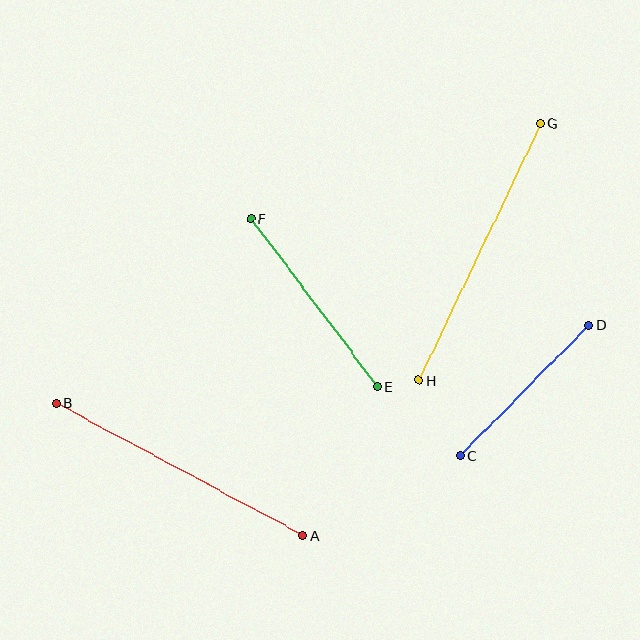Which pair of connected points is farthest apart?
Points G and H are farthest apart.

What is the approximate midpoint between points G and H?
The midpoint is at approximately (479, 252) pixels.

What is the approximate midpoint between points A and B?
The midpoint is at approximately (179, 469) pixels.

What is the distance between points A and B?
The distance is approximately 280 pixels.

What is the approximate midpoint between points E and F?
The midpoint is at approximately (314, 303) pixels.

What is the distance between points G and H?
The distance is approximately 284 pixels.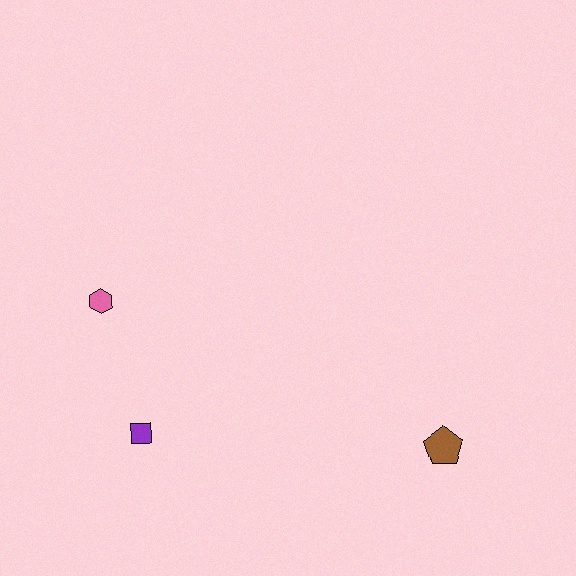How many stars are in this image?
There are no stars.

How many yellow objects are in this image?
There are no yellow objects.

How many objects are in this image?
There are 3 objects.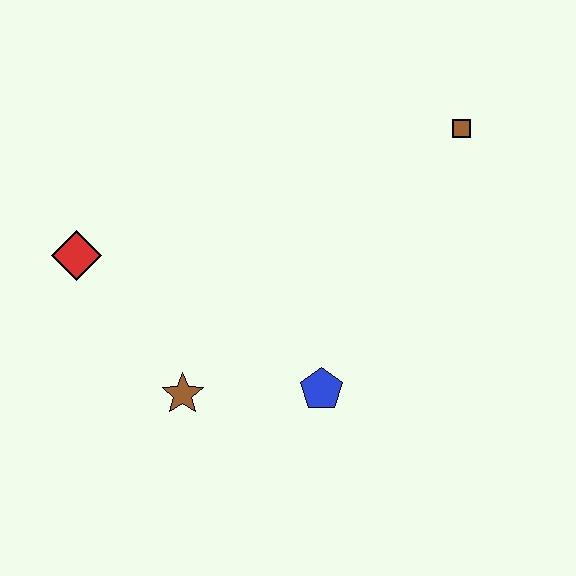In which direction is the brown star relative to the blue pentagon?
The brown star is to the left of the blue pentagon.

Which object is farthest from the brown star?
The brown square is farthest from the brown star.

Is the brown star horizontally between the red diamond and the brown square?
Yes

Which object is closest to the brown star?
The blue pentagon is closest to the brown star.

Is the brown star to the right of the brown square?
No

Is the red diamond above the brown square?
No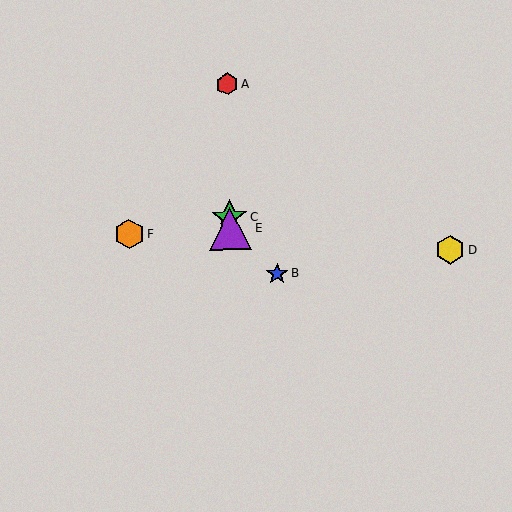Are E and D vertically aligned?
No, E is at x≈230 and D is at x≈450.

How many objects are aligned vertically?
3 objects (A, C, E) are aligned vertically.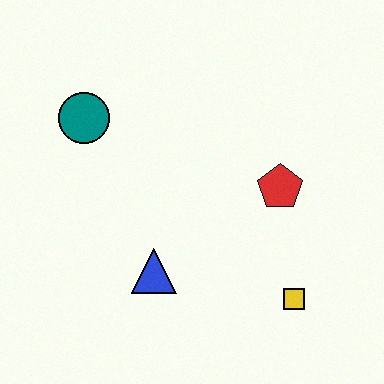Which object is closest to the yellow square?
The red pentagon is closest to the yellow square.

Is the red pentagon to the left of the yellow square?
Yes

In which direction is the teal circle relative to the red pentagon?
The teal circle is to the left of the red pentagon.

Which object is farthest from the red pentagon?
The teal circle is farthest from the red pentagon.